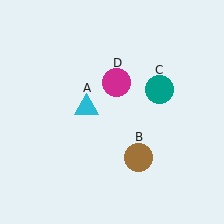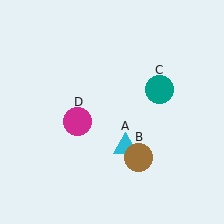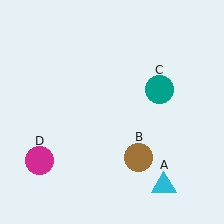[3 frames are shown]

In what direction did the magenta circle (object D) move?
The magenta circle (object D) moved down and to the left.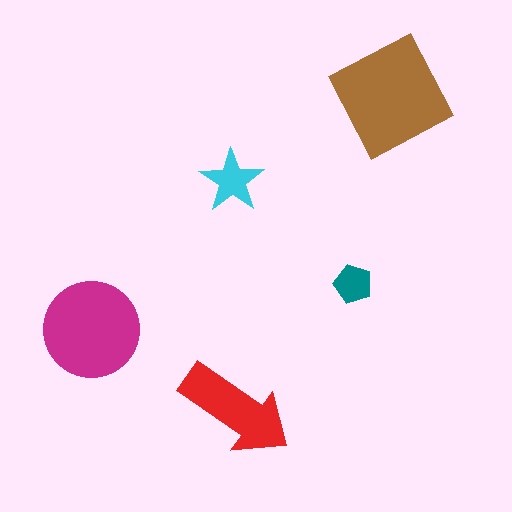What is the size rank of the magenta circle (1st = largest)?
2nd.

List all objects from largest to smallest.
The brown square, the magenta circle, the red arrow, the cyan star, the teal pentagon.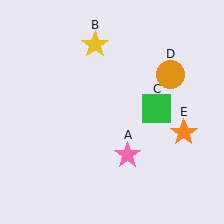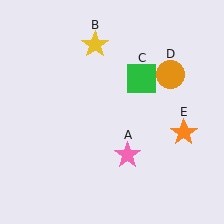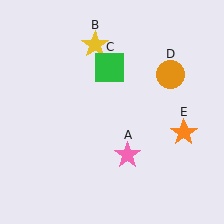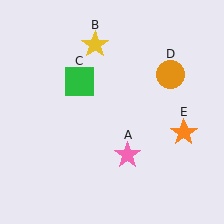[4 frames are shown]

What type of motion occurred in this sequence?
The green square (object C) rotated counterclockwise around the center of the scene.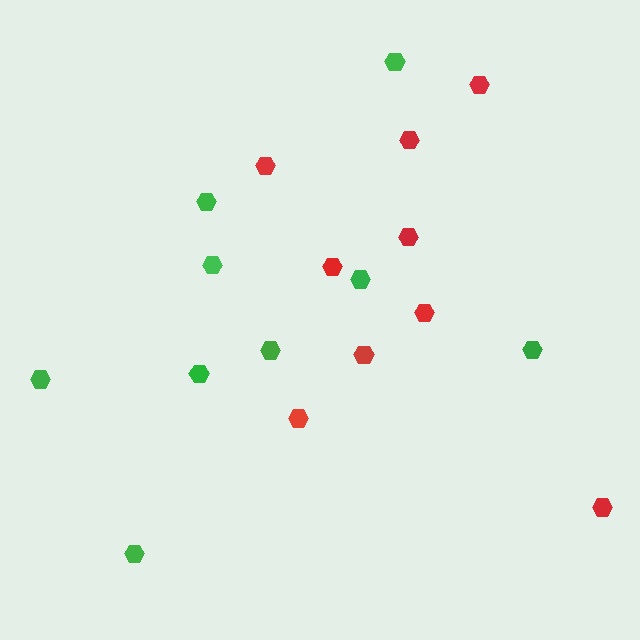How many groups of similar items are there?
There are 2 groups: one group of red hexagons (9) and one group of green hexagons (9).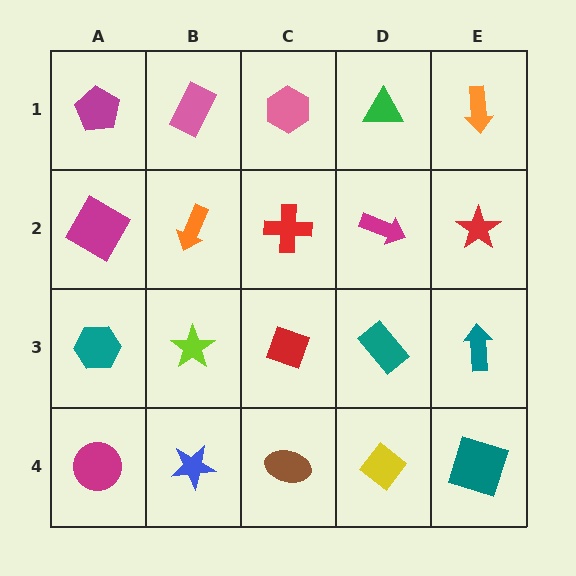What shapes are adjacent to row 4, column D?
A teal rectangle (row 3, column D), a brown ellipse (row 4, column C), a teal square (row 4, column E).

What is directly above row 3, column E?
A red star.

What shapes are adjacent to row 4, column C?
A red diamond (row 3, column C), a blue star (row 4, column B), a yellow diamond (row 4, column D).